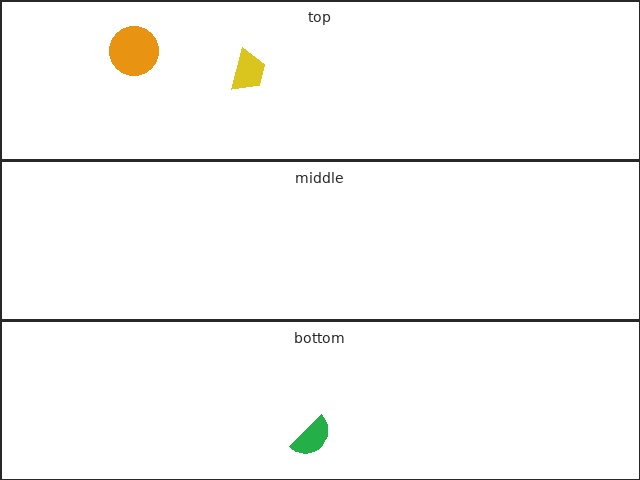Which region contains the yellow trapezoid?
The top region.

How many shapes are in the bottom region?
1.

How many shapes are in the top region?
2.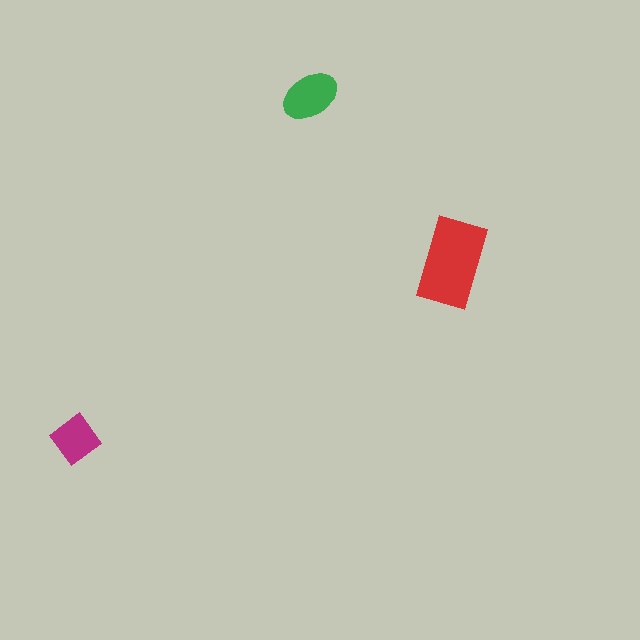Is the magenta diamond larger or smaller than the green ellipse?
Smaller.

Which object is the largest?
The red rectangle.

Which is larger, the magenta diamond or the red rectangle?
The red rectangle.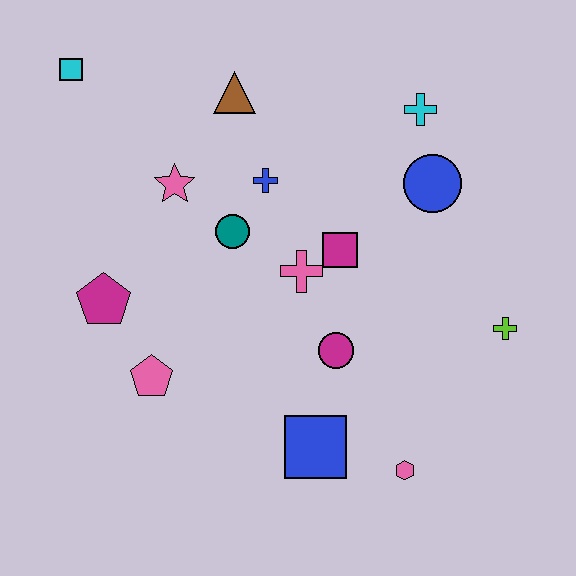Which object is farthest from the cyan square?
The pink hexagon is farthest from the cyan square.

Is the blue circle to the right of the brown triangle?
Yes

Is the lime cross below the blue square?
No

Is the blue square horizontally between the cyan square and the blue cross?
No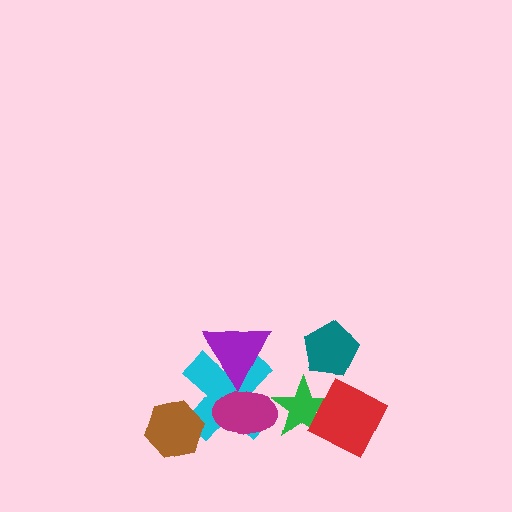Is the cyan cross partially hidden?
Yes, it is partially covered by another shape.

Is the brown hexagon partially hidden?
No, no other shape covers it.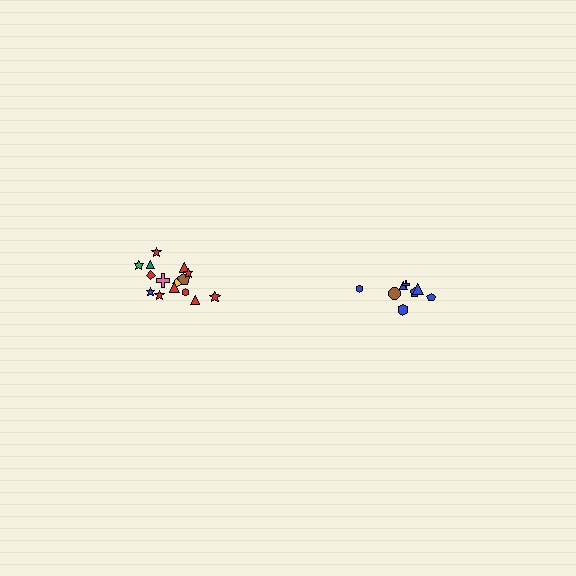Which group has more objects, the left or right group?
The left group.